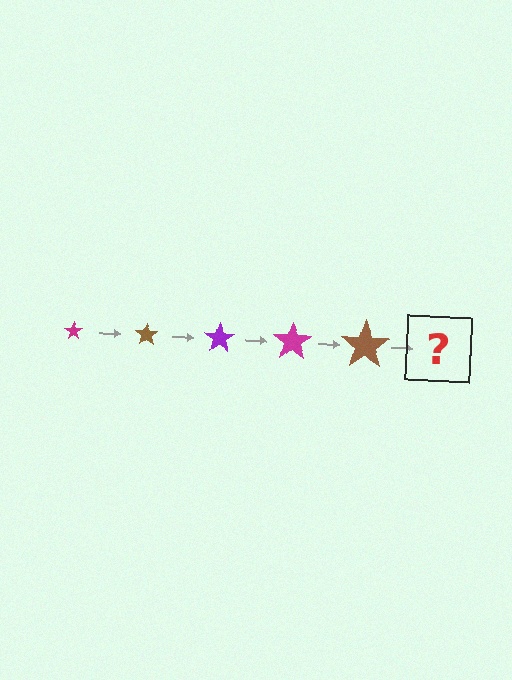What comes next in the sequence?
The next element should be a purple star, larger than the previous one.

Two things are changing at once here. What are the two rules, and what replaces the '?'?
The two rules are that the star grows larger each step and the color cycles through magenta, brown, and purple. The '?' should be a purple star, larger than the previous one.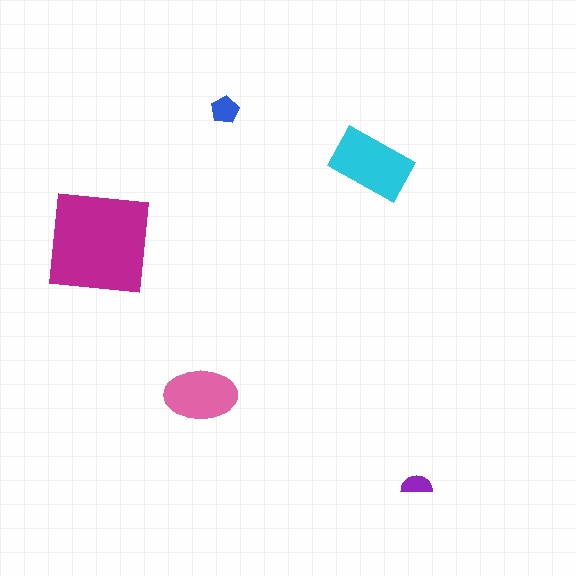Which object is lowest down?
The purple semicircle is bottommost.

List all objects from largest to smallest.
The magenta square, the cyan rectangle, the pink ellipse, the blue pentagon, the purple semicircle.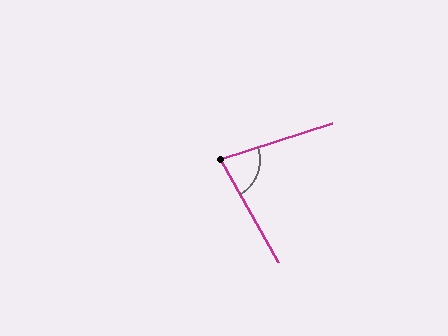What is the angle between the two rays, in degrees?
Approximately 78 degrees.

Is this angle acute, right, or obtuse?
It is acute.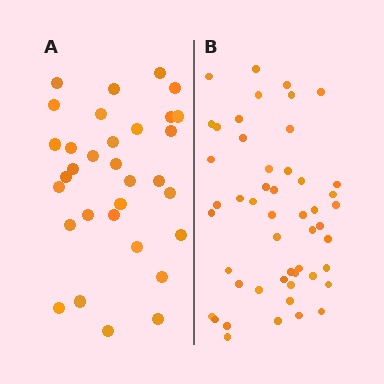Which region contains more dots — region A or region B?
Region B (the right region) has more dots.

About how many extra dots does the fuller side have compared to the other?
Region B has approximately 20 more dots than region A.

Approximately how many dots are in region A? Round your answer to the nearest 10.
About 30 dots. (The exact count is 32, which rounds to 30.)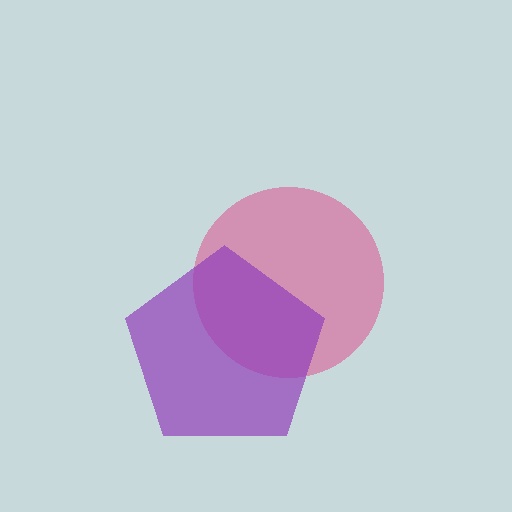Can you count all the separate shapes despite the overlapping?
Yes, there are 2 separate shapes.